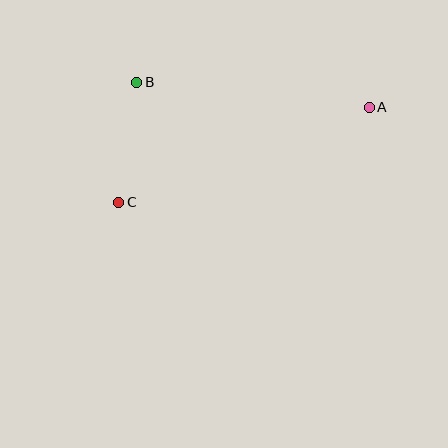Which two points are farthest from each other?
Points A and C are farthest from each other.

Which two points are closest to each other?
Points B and C are closest to each other.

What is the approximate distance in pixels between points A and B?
The distance between A and B is approximately 234 pixels.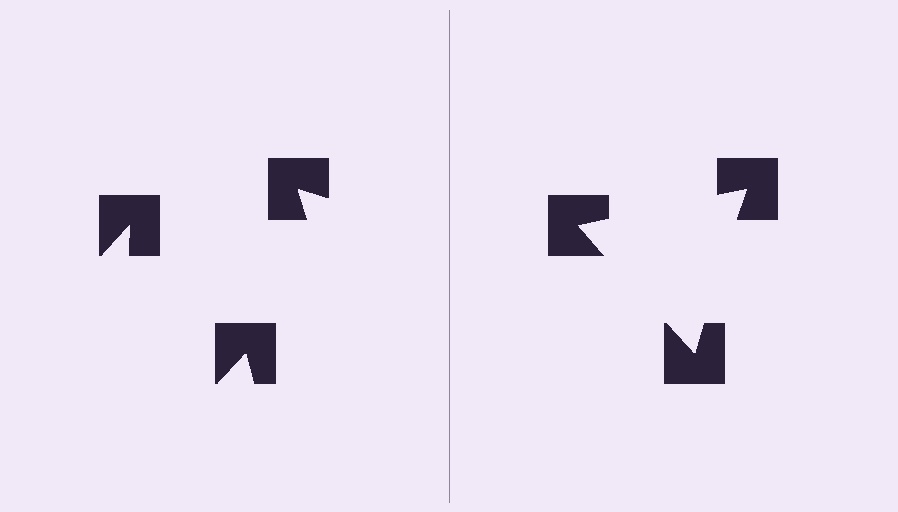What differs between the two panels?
The notched squares are positioned identically on both sides; only the wedge orientations differ. On the right they align to a triangle; on the left they are misaligned.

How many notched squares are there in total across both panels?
6 — 3 on each side.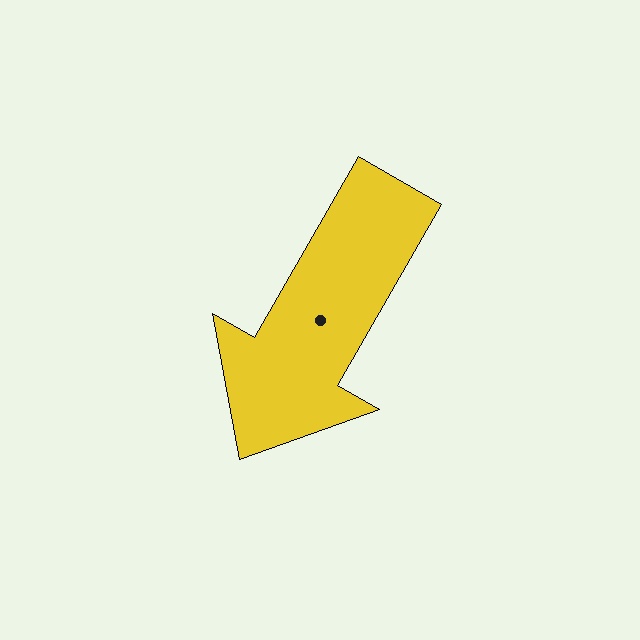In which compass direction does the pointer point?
Southwest.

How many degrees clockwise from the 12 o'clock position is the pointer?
Approximately 210 degrees.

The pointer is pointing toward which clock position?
Roughly 7 o'clock.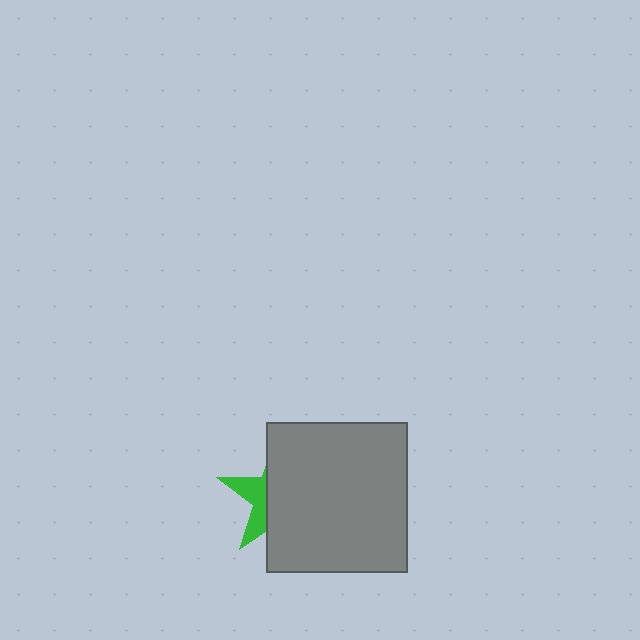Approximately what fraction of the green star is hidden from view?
Roughly 70% of the green star is hidden behind the gray rectangle.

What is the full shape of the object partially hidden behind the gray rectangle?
The partially hidden object is a green star.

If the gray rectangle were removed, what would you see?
You would see the complete green star.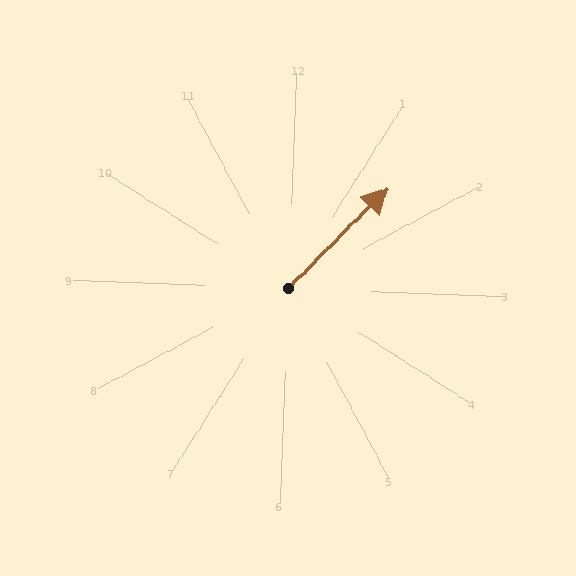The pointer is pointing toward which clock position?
Roughly 1 o'clock.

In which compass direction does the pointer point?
Northeast.